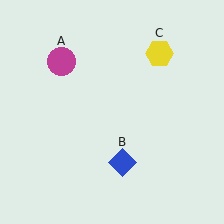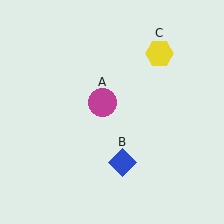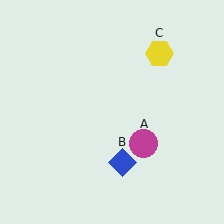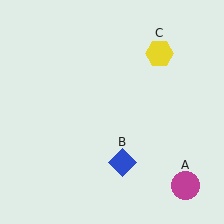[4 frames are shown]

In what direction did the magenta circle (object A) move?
The magenta circle (object A) moved down and to the right.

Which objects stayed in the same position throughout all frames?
Blue diamond (object B) and yellow hexagon (object C) remained stationary.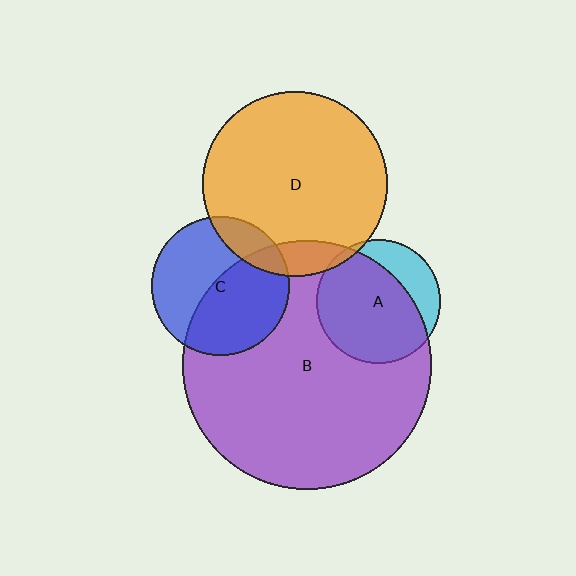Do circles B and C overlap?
Yes.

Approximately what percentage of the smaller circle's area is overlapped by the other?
Approximately 50%.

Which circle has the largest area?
Circle B (purple).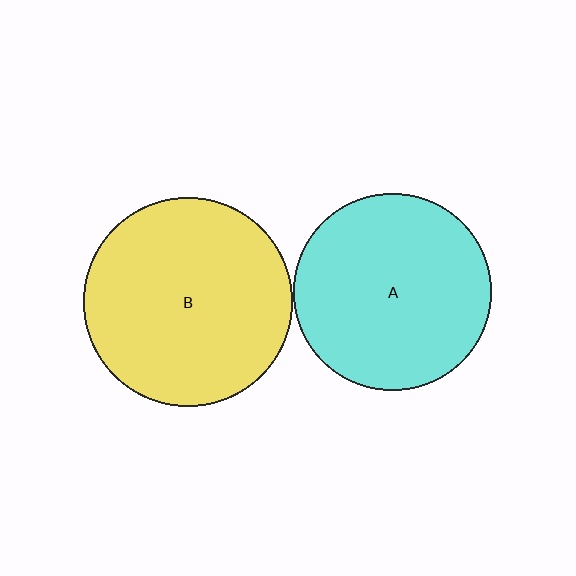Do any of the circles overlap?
No, none of the circles overlap.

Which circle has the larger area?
Circle B (yellow).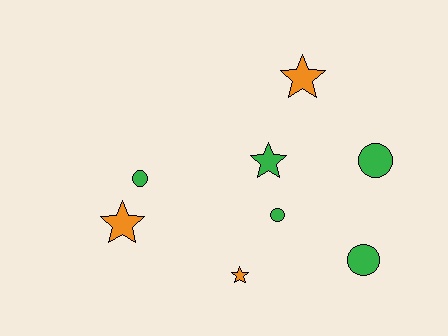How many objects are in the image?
There are 8 objects.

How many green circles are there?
There are 4 green circles.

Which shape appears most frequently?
Star, with 4 objects.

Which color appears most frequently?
Green, with 5 objects.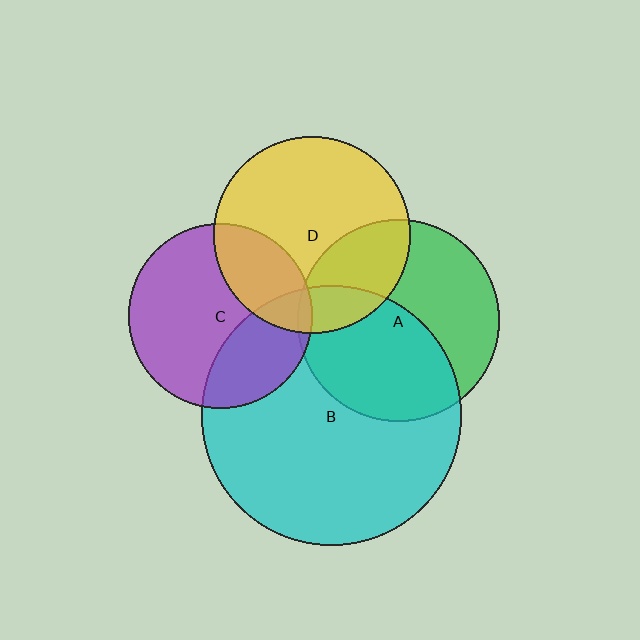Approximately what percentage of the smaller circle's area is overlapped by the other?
Approximately 15%.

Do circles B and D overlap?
Yes.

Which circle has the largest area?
Circle B (cyan).